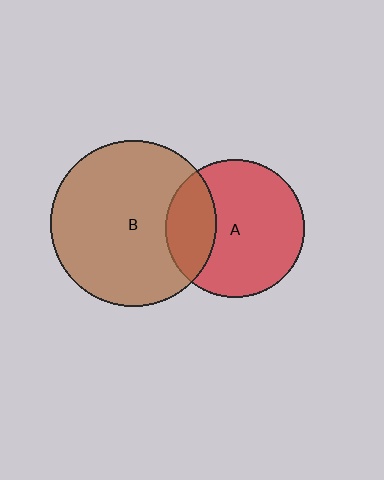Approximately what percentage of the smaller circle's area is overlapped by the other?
Approximately 25%.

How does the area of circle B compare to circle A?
Approximately 1.4 times.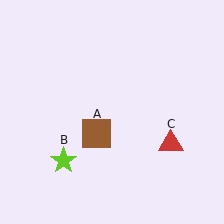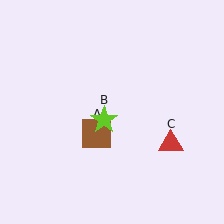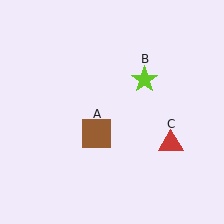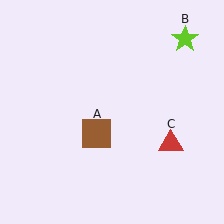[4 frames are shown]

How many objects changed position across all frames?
1 object changed position: lime star (object B).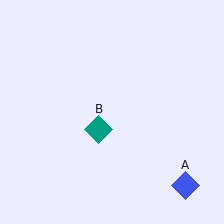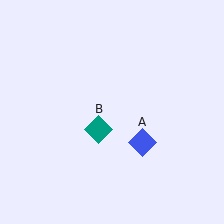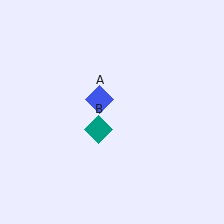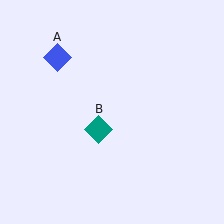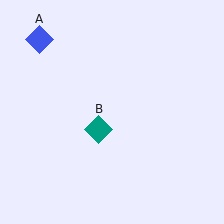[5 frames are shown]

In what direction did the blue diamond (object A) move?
The blue diamond (object A) moved up and to the left.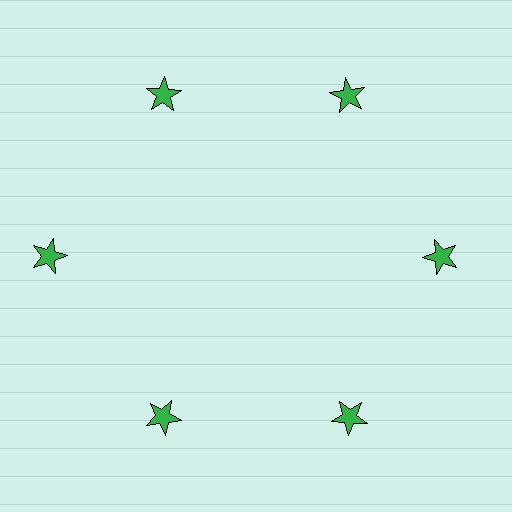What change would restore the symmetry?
The symmetry would be restored by moving it inward, back onto the ring so that all 6 stars sit at equal angles and equal distance from the center.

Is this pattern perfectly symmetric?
No. The 6 green stars are arranged in a ring, but one element near the 9 o'clock position is pushed outward from the center, breaking the 6-fold rotational symmetry.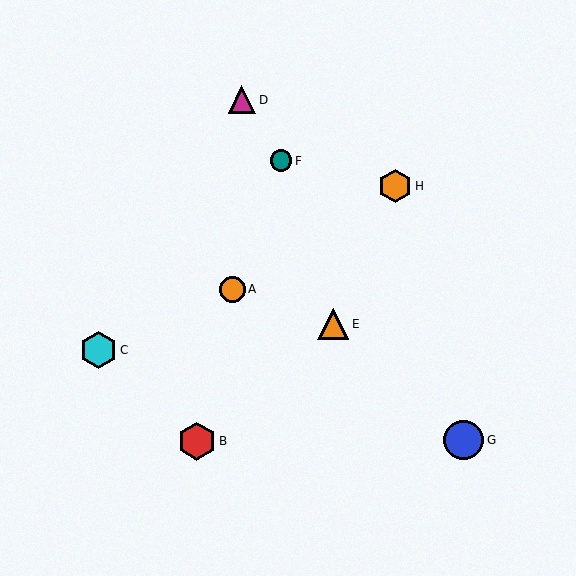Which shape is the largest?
The blue circle (labeled G) is the largest.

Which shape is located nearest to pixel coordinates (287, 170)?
The teal circle (labeled F) at (281, 161) is nearest to that location.